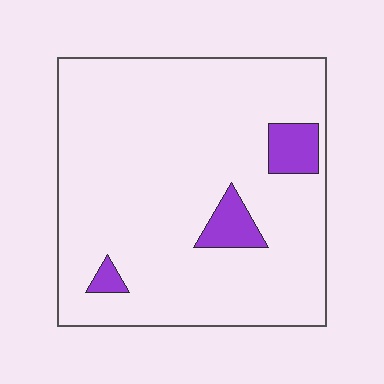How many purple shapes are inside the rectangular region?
3.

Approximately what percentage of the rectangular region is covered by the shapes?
Approximately 10%.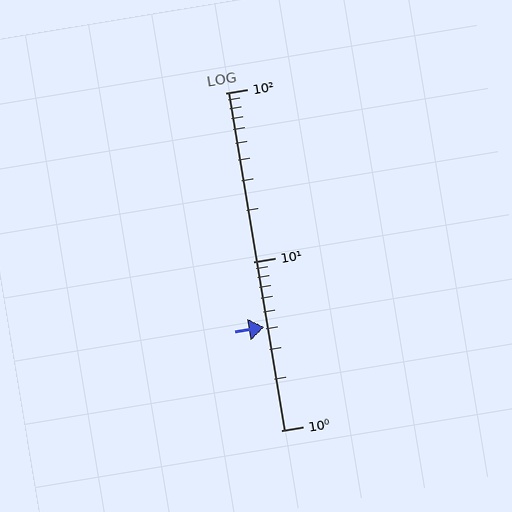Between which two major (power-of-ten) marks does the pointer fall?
The pointer is between 1 and 10.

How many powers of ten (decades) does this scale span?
The scale spans 2 decades, from 1 to 100.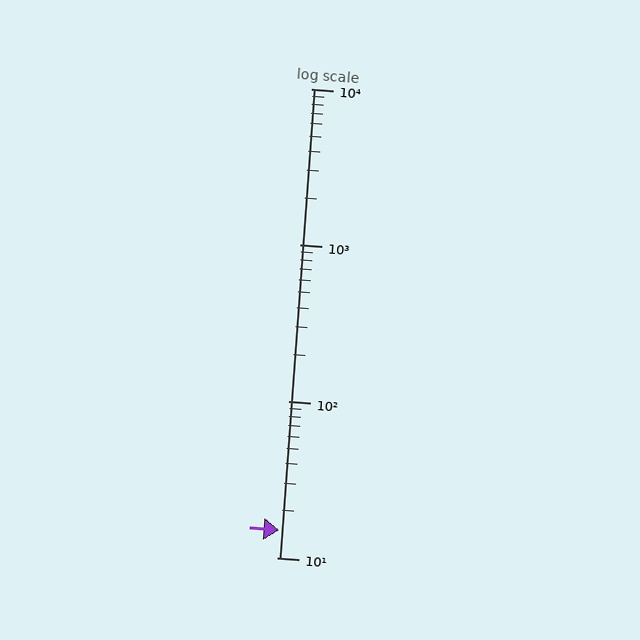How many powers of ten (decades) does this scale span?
The scale spans 3 decades, from 10 to 10000.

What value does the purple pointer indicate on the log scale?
The pointer indicates approximately 15.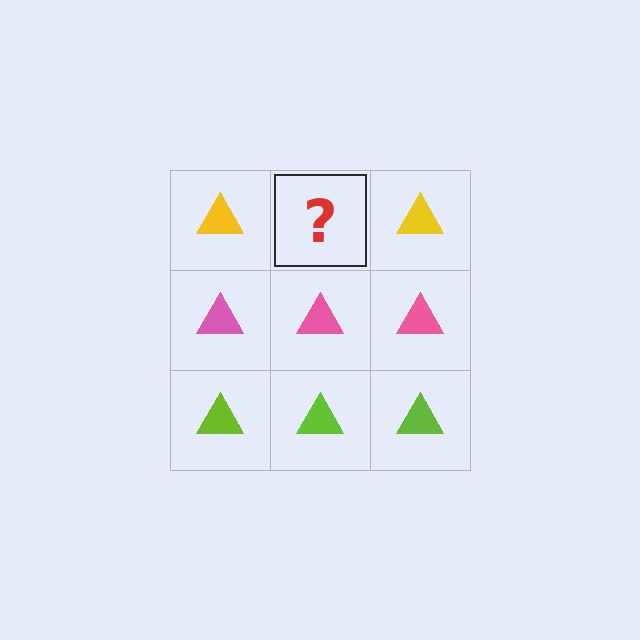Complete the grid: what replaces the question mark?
The question mark should be replaced with a yellow triangle.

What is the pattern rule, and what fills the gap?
The rule is that each row has a consistent color. The gap should be filled with a yellow triangle.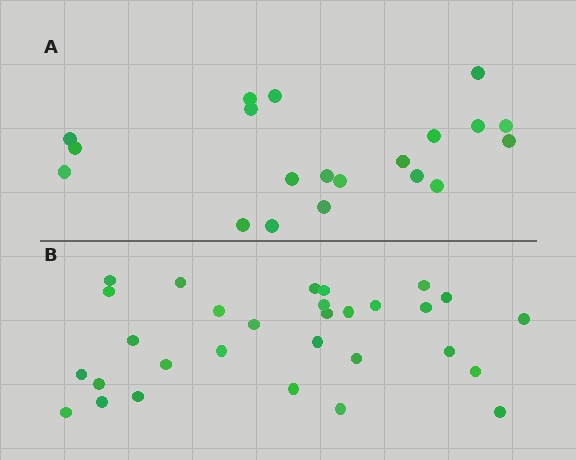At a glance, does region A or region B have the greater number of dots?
Region B (the bottom region) has more dots.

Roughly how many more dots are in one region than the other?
Region B has roughly 10 or so more dots than region A.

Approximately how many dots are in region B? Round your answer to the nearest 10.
About 30 dots.